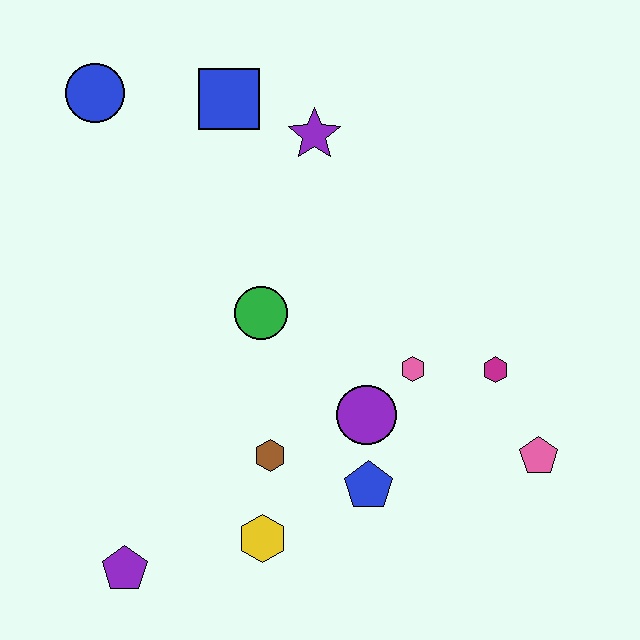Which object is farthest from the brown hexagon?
The blue circle is farthest from the brown hexagon.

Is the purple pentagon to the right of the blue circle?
Yes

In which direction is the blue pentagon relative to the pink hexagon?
The blue pentagon is below the pink hexagon.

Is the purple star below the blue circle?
Yes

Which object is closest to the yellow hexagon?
The brown hexagon is closest to the yellow hexagon.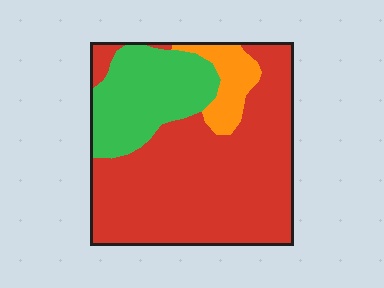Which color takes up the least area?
Orange, at roughly 10%.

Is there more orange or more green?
Green.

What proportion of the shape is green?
Green takes up about one quarter (1/4) of the shape.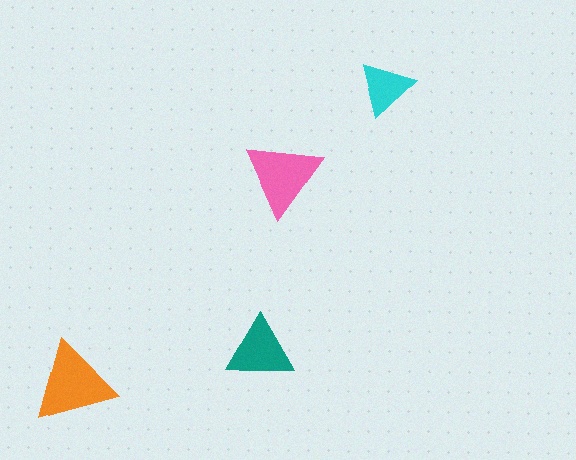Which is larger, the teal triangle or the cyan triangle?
The teal one.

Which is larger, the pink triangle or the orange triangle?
The orange one.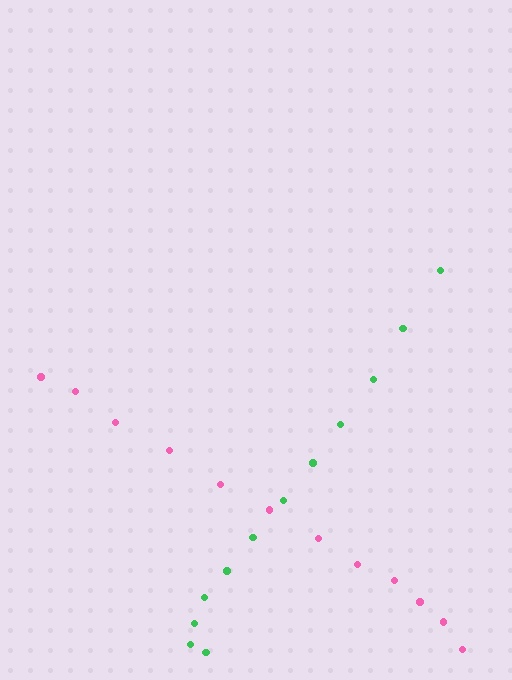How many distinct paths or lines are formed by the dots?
There are 2 distinct paths.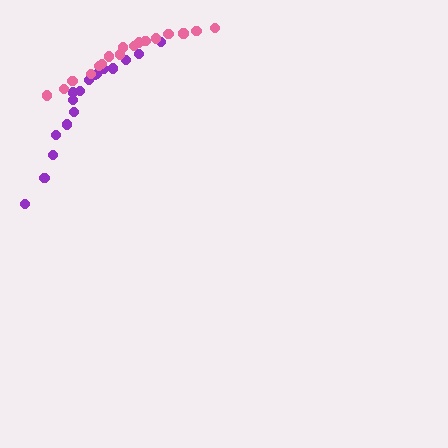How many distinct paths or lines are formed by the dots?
There are 2 distinct paths.